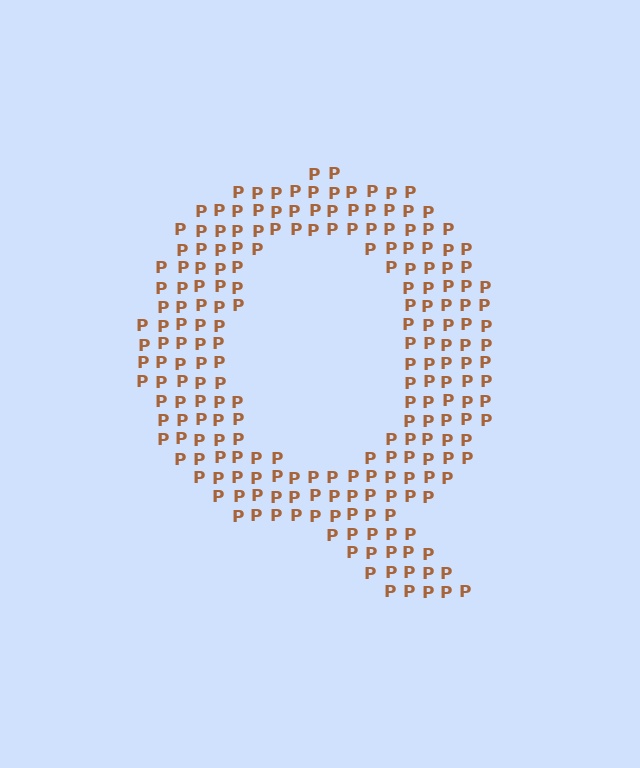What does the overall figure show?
The overall figure shows the letter Q.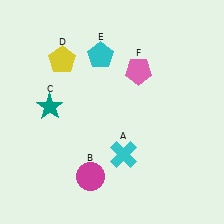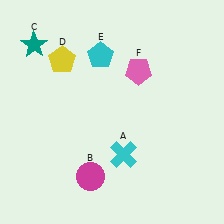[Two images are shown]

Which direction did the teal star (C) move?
The teal star (C) moved up.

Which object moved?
The teal star (C) moved up.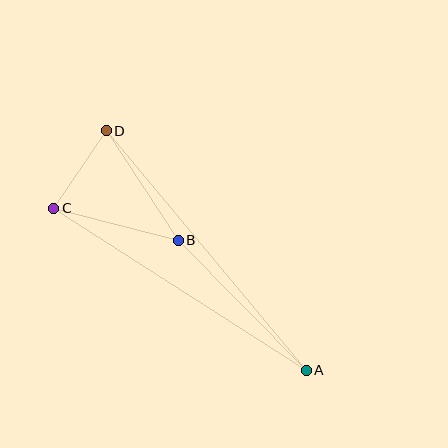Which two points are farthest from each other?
Points A and D are farthest from each other.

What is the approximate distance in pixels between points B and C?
The distance between B and C is approximately 129 pixels.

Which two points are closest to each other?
Points C and D are closest to each other.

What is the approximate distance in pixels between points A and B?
The distance between A and B is approximately 183 pixels.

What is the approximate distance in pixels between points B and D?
The distance between B and D is approximately 131 pixels.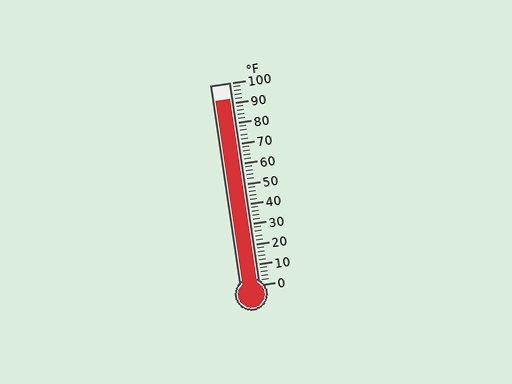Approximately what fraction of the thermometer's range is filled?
The thermometer is filled to approximately 90% of its range.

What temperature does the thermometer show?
The thermometer shows approximately 92°F.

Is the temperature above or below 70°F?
The temperature is above 70°F.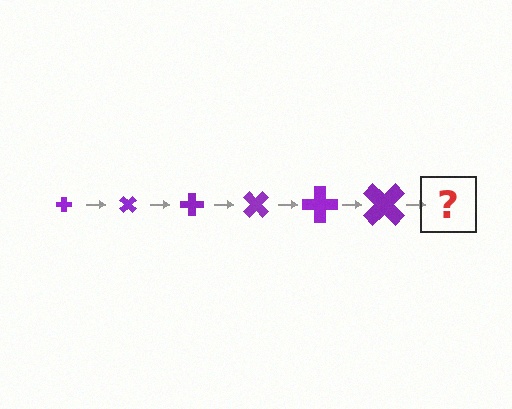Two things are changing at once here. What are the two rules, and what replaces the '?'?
The two rules are that the cross grows larger each step and it rotates 45 degrees each step. The '?' should be a cross, larger than the previous one and rotated 270 degrees from the start.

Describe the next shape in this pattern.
It should be a cross, larger than the previous one and rotated 270 degrees from the start.